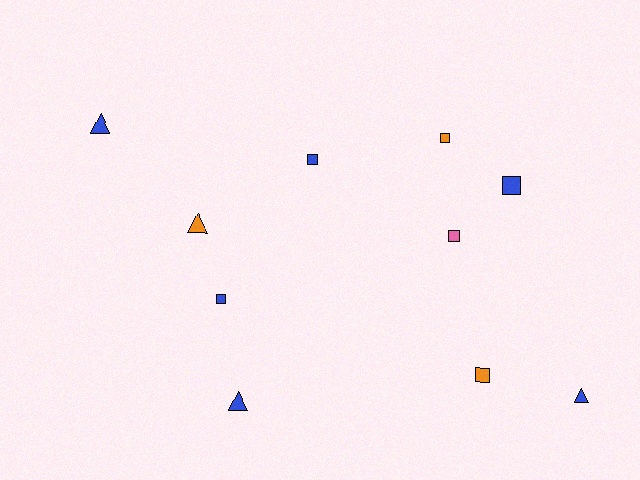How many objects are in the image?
There are 10 objects.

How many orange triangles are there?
There is 1 orange triangle.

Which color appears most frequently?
Blue, with 6 objects.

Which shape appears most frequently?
Square, with 6 objects.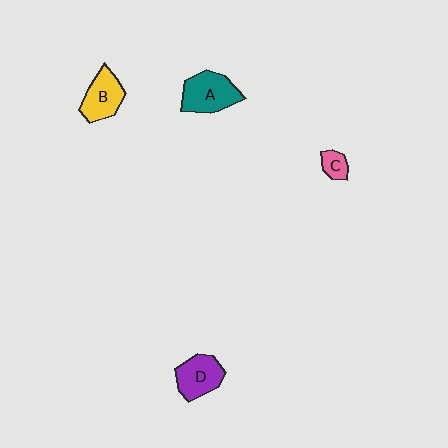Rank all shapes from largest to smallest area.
From largest to smallest: A (teal), D (purple), B (yellow), C (pink).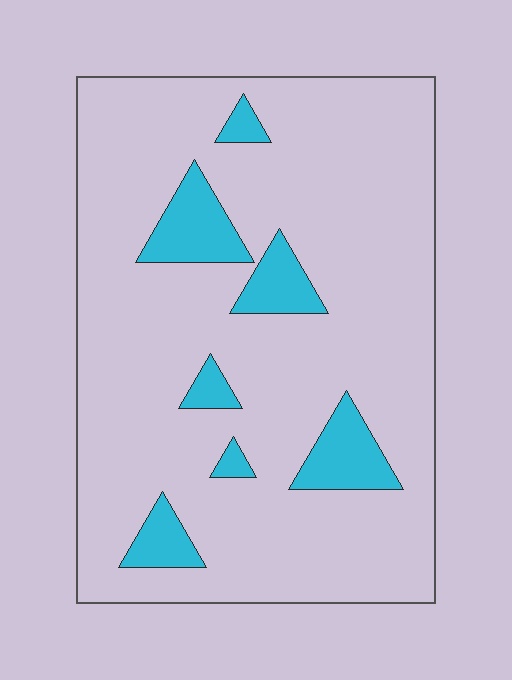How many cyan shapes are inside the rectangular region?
7.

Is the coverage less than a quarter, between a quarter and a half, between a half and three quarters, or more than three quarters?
Less than a quarter.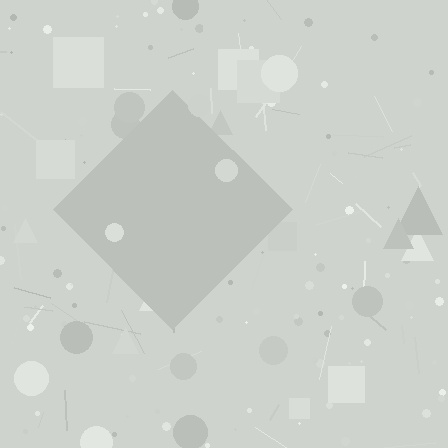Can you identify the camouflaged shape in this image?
The camouflaged shape is a diamond.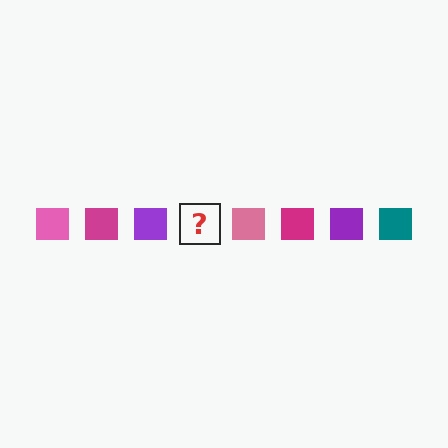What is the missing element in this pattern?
The missing element is a teal square.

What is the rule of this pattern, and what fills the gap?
The rule is that the pattern cycles through pink, magenta, purple, teal squares. The gap should be filled with a teal square.